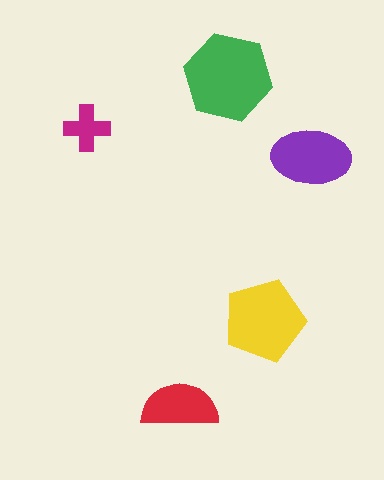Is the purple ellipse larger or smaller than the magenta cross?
Larger.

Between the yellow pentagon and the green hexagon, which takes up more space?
The green hexagon.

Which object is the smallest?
The magenta cross.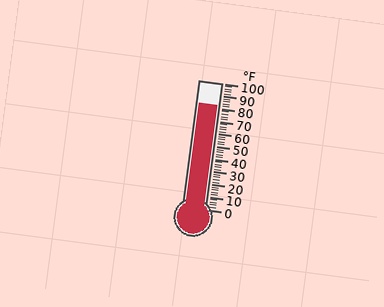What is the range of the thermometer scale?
The thermometer scale ranges from 0°F to 100°F.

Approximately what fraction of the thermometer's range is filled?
The thermometer is filled to approximately 80% of its range.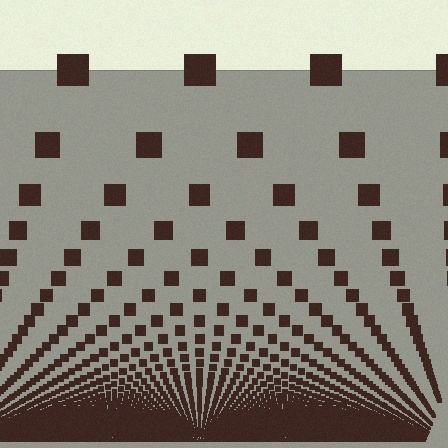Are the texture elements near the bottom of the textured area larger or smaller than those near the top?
Smaller. The gradient is inverted — elements near the bottom are smaller and denser.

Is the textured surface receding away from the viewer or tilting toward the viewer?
The surface appears to tilt toward the viewer. Texture elements get larger and sparser toward the top.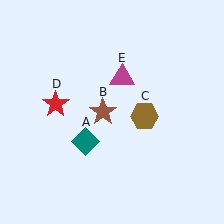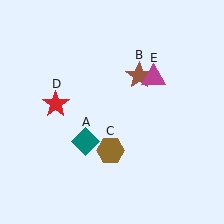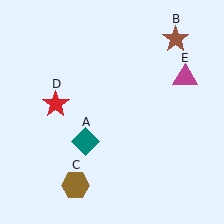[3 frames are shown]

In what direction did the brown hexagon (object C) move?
The brown hexagon (object C) moved down and to the left.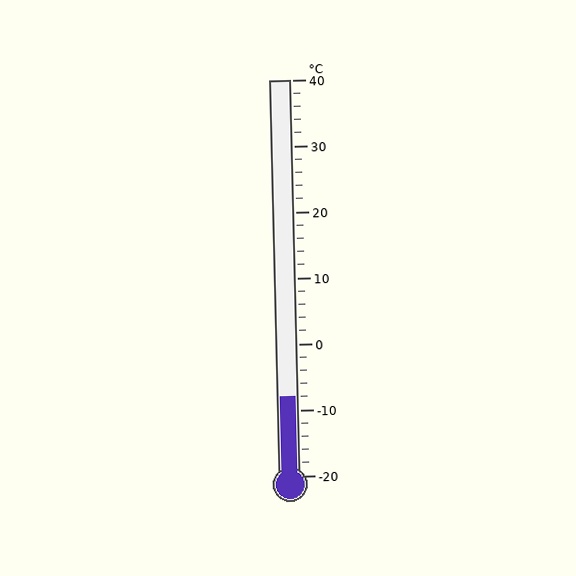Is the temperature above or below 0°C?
The temperature is below 0°C.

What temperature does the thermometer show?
The thermometer shows approximately -8°C.